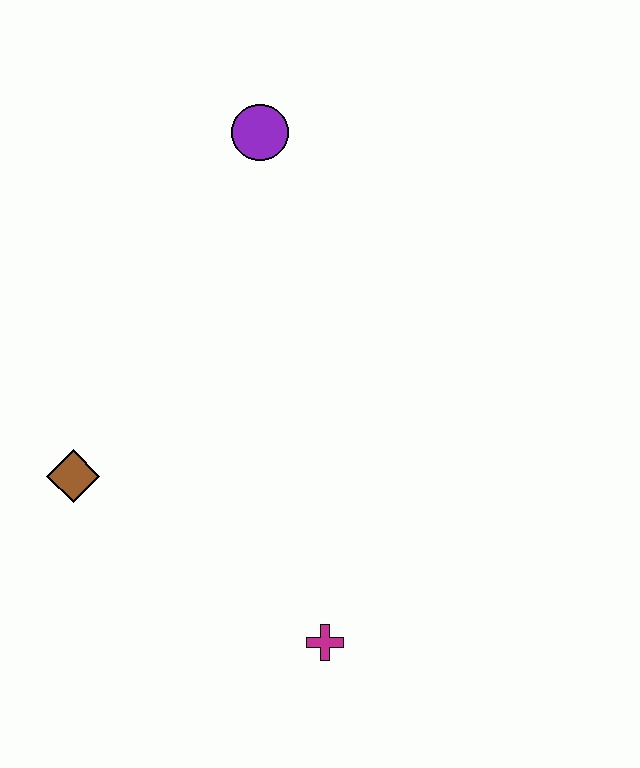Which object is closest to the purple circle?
The brown diamond is closest to the purple circle.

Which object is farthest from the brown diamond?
The purple circle is farthest from the brown diamond.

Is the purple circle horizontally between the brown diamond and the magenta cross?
Yes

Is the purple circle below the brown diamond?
No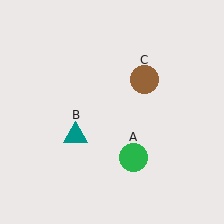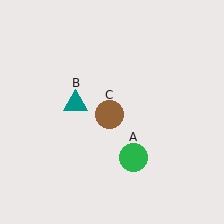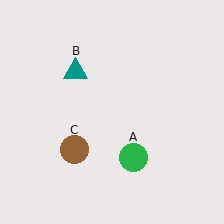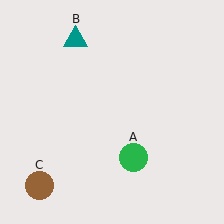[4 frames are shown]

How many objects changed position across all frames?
2 objects changed position: teal triangle (object B), brown circle (object C).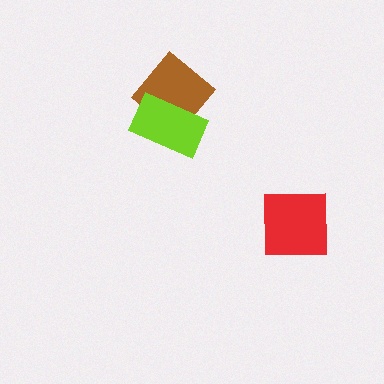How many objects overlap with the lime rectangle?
1 object overlaps with the lime rectangle.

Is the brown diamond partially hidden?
Yes, it is partially covered by another shape.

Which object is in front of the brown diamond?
The lime rectangle is in front of the brown diamond.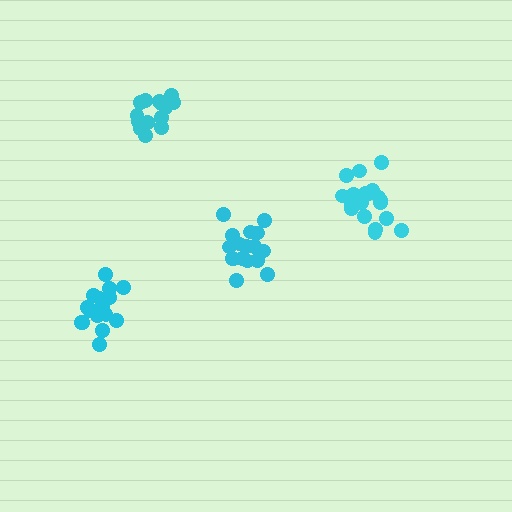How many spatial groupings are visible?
There are 4 spatial groupings.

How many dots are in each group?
Group 1: 19 dots, Group 2: 17 dots, Group 3: 18 dots, Group 4: 14 dots (68 total).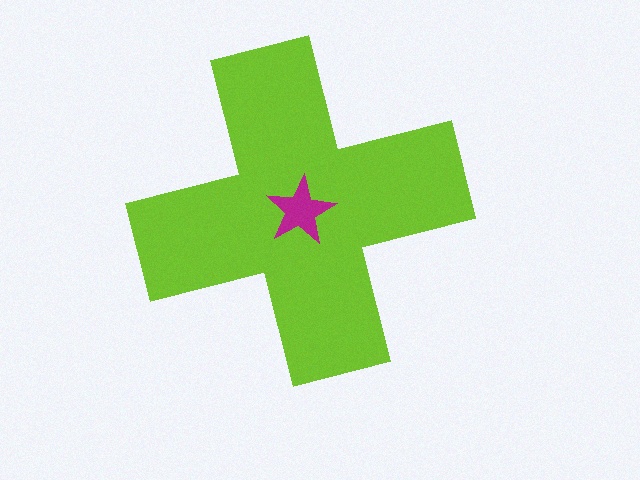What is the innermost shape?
The magenta star.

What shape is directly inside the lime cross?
The magenta star.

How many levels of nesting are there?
2.